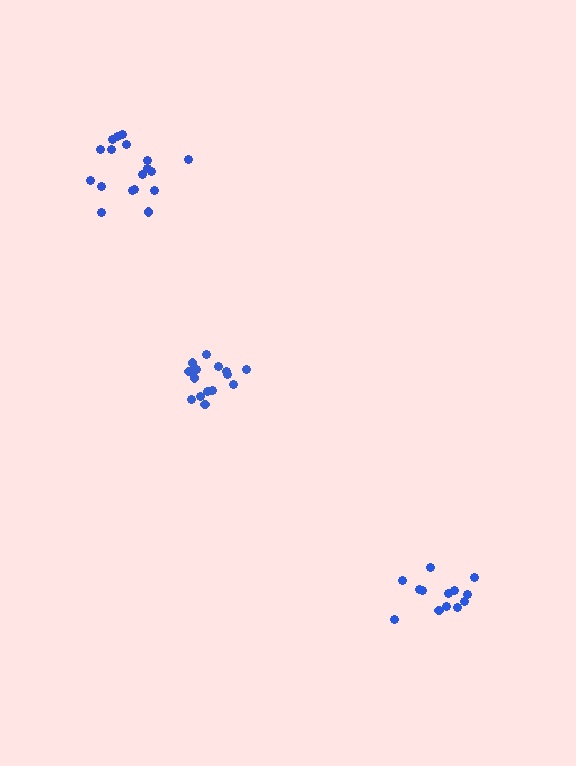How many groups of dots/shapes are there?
There are 3 groups.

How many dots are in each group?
Group 1: 18 dots, Group 2: 13 dots, Group 3: 16 dots (47 total).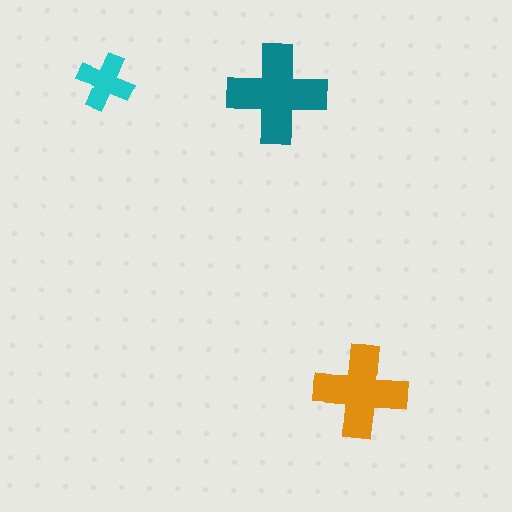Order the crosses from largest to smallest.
the teal one, the orange one, the cyan one.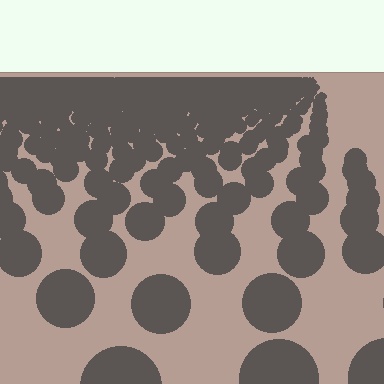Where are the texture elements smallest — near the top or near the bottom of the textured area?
Near the top.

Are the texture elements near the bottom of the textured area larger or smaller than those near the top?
Larger. Near the bottom, elements are closer to the viewer and appear at a bigger on-screen size.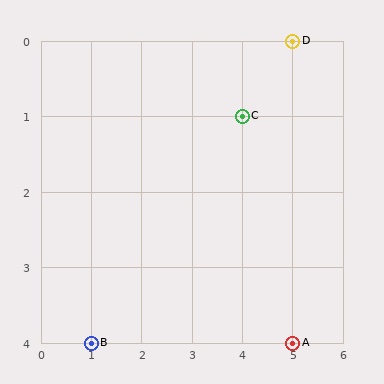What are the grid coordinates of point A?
Point A is at grid coordinates (5, 4).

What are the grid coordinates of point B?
Point B is at grid coordinates (1, 4).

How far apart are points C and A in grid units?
Points C and A are 1 column and 3 rows apart (about 3.2 grid units diagonally).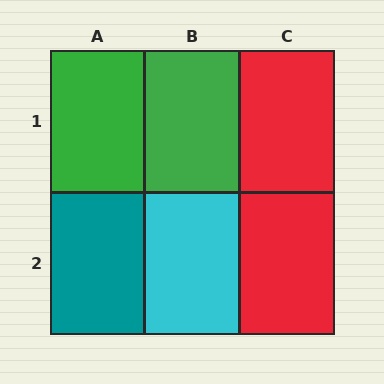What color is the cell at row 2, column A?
Teal.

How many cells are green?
2 cells are green.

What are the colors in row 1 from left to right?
Green, green, red.